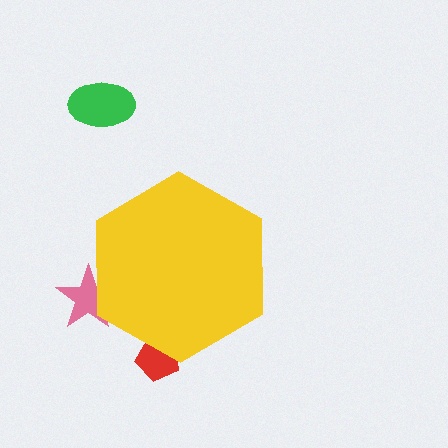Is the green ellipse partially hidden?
No, the green ellipse is fully visible.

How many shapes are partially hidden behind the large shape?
2 shapes are partially hidden.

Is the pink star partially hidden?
Yes, the pink star is partially hidden behind the yellow hexagon.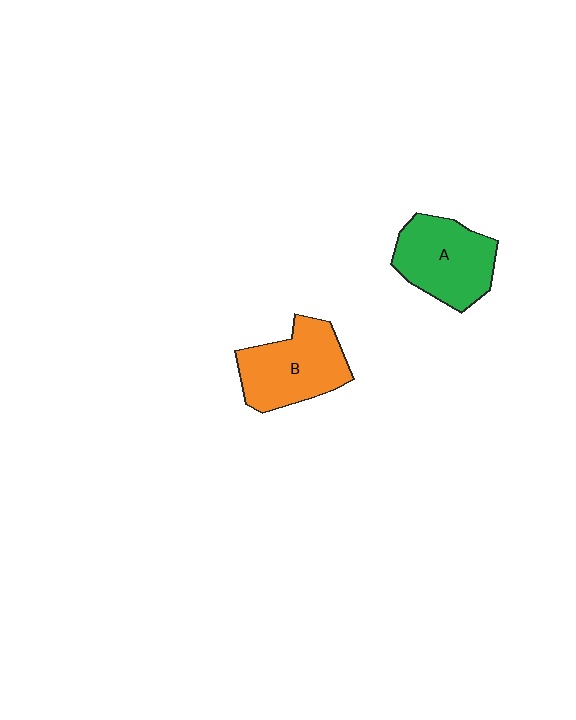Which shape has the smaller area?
Shape A (green).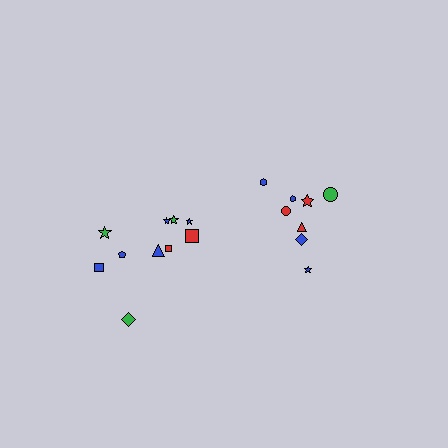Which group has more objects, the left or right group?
The left group.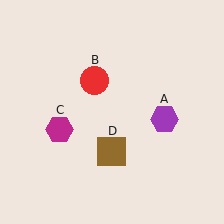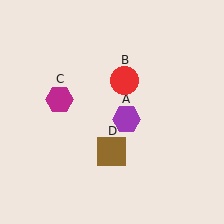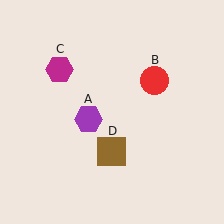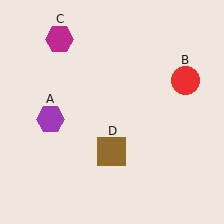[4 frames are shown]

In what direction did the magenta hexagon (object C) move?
The magenta hexagon (object C) moved up.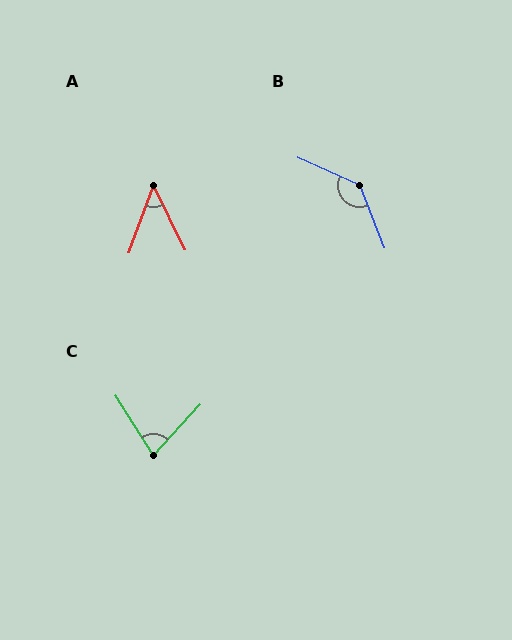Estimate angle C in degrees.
Approximately 75 degrees.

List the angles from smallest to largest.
A (46°), C (75°), B (135°).